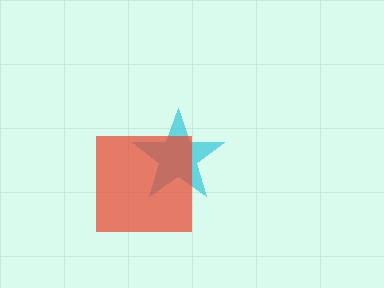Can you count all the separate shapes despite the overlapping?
Yes, there are 2 separate shapes.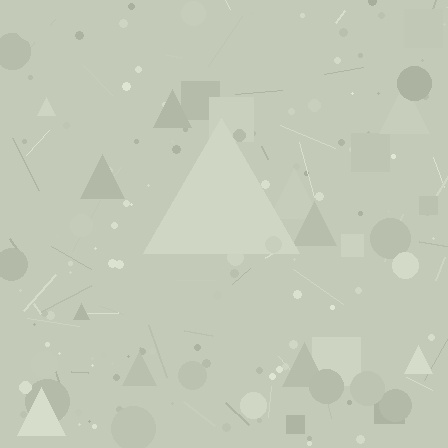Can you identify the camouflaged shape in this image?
The camouflaged shape is a triangle.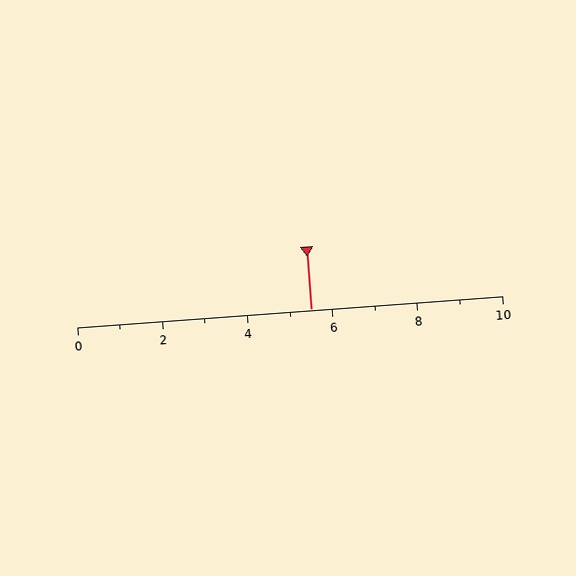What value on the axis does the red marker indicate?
The marker indicates approximately 5.5.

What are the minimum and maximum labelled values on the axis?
The axis runs from 0 to 10.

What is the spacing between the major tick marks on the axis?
The major ticks are spaced 2 apart.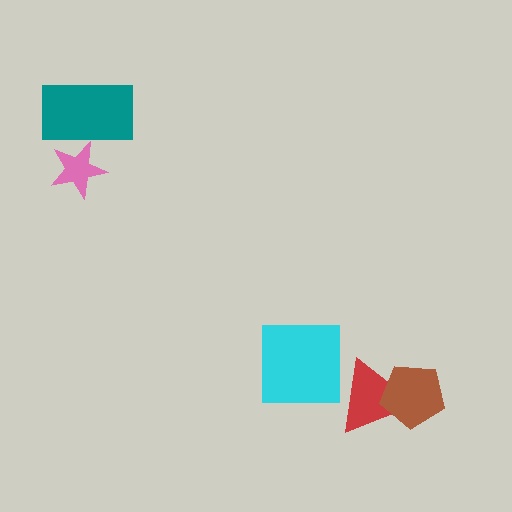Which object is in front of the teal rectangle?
The pink star is in front of the teal rectangle.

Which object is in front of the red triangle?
The brown pentagon is in front of the red triangle.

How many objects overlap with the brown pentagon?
1 object overlaps with the brown pentagon.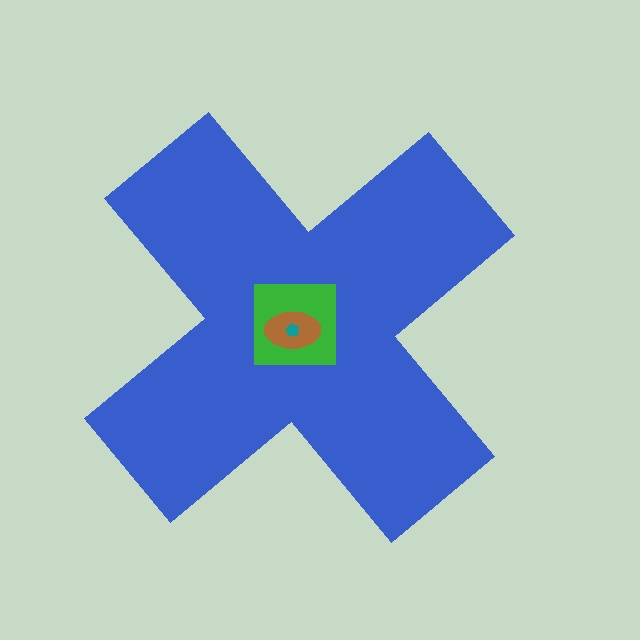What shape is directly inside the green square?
The brown ellipse.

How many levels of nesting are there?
4.